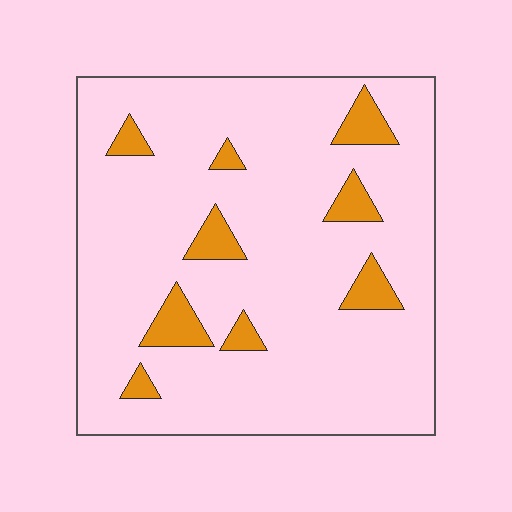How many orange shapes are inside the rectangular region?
9.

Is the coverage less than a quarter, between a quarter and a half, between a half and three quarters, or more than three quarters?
Less than a quarter.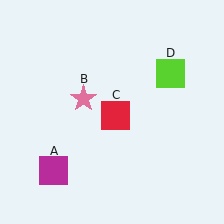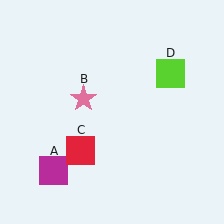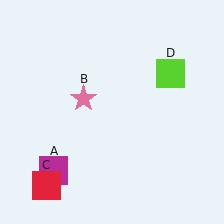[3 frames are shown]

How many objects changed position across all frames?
1 object changed position: red square (object C).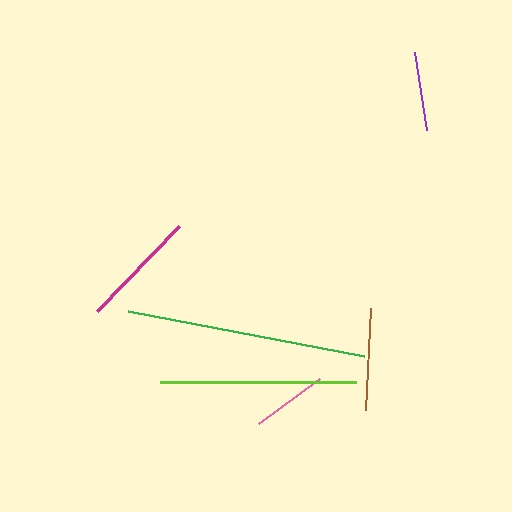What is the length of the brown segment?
The brown segment is approximately 102 pixels long.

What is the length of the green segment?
The green segment is approximately 239 pixels long.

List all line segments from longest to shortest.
From longest to shortest: green, lime, magenta, brown, purple, pink.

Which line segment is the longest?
The green line is the longest at approximately 239 pixels.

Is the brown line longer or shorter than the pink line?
The brown line is longer than the pink line.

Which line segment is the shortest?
The pink line is the shortest at approximately 76 pixels.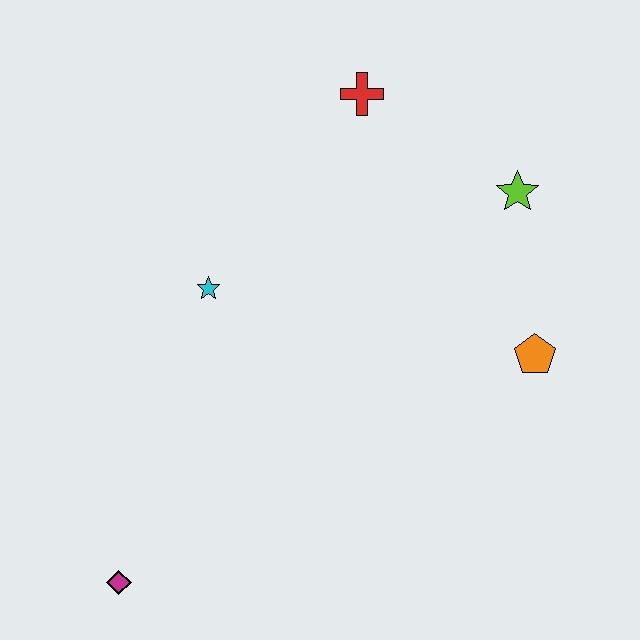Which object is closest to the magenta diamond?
The cyan star is closest to the magenta diamond.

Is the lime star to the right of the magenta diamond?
Yes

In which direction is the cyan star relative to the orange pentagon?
The cyan star is to the left of the orange pentagon.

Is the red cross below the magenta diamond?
No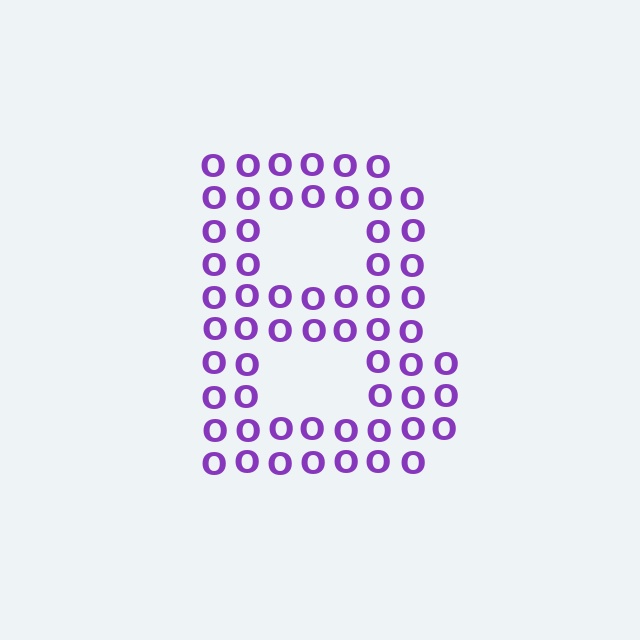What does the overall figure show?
The overall figure shows the letter B.